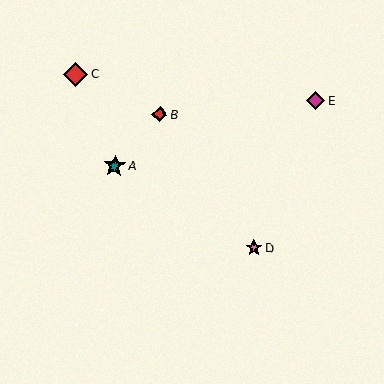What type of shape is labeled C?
Shape C is a red diamond.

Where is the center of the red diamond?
The center of the red diamond is at (160, 115).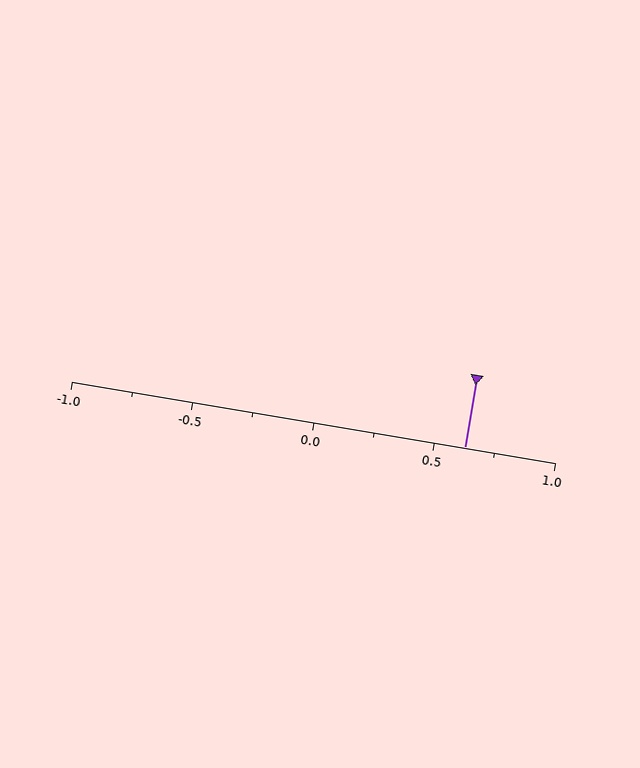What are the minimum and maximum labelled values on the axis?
The axis runs from -1.0 to 1.0.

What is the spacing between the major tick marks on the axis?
The major ticks are spaced 0.5 apart.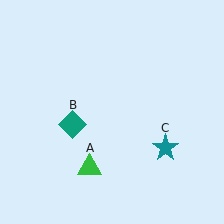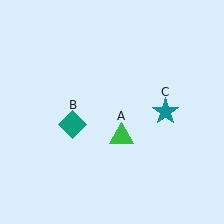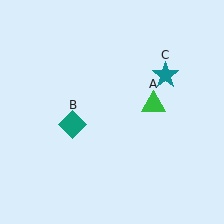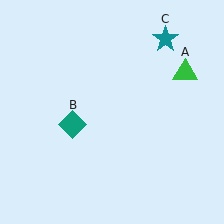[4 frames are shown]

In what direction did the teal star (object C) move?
The teal star (object C) moved up.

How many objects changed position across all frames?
2 objects changed position: green triangle (object A), teal star (object C).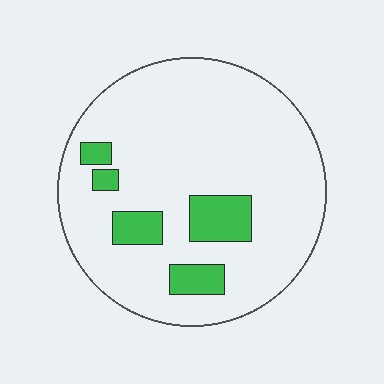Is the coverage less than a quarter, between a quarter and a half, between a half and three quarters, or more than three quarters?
Less than a quarter.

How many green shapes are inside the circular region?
5.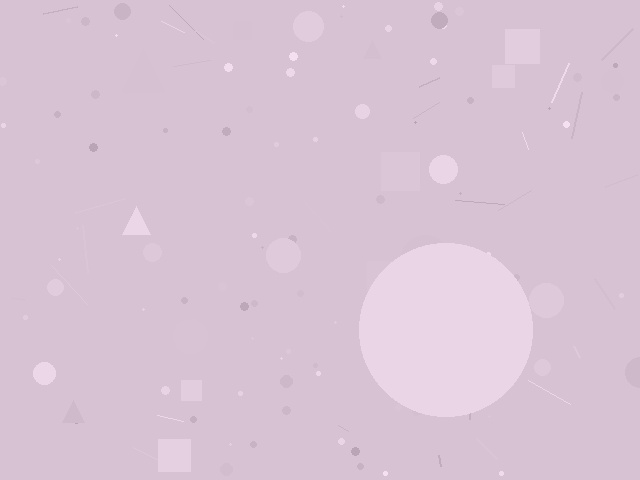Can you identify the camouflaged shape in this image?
The camouflaged shape is a circle.